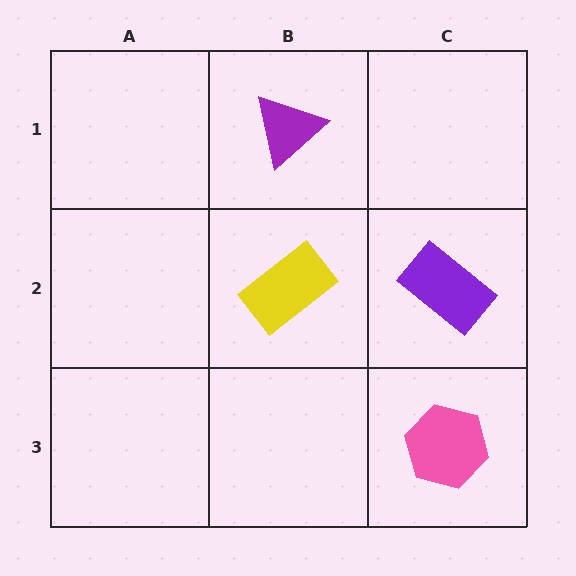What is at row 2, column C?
A purple rectangle.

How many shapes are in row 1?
1 shape.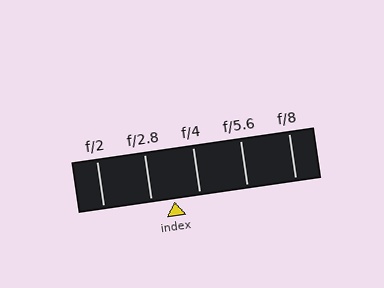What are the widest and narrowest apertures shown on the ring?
The widest aperture shown is f/2 and the narrowest is f/8.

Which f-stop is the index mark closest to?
The index mark is closest to f/2.8.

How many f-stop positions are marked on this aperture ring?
There are 5 f-stop positions marked.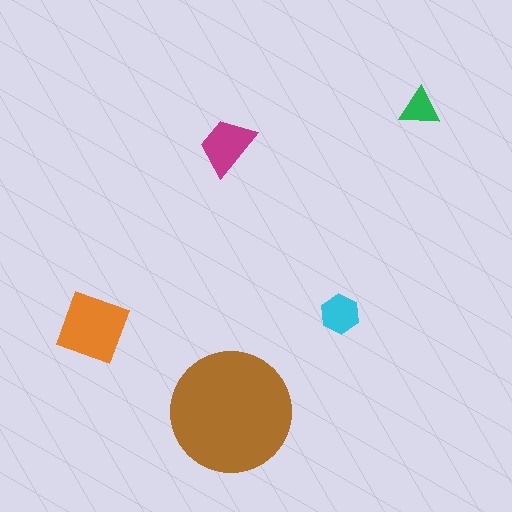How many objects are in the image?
There are 5 objects in the image.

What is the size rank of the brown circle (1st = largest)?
1st.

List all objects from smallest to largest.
The green triangle, the cyan hexagon, the magenta trapezoid, the orange diamond, the brown circle.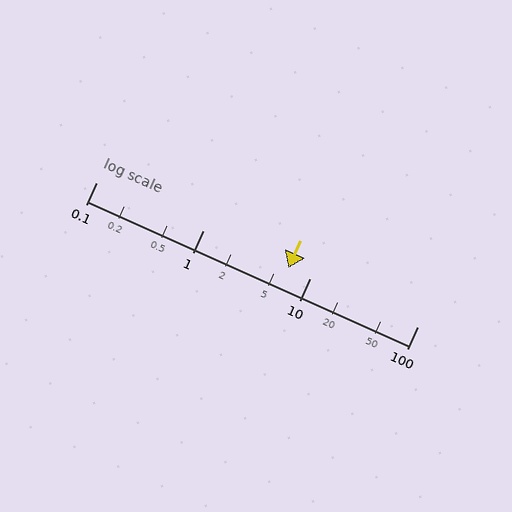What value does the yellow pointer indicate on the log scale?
The pointer indicates approximately 6.2.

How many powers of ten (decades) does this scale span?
The scale spans 3 decades, from 0.1 to 100.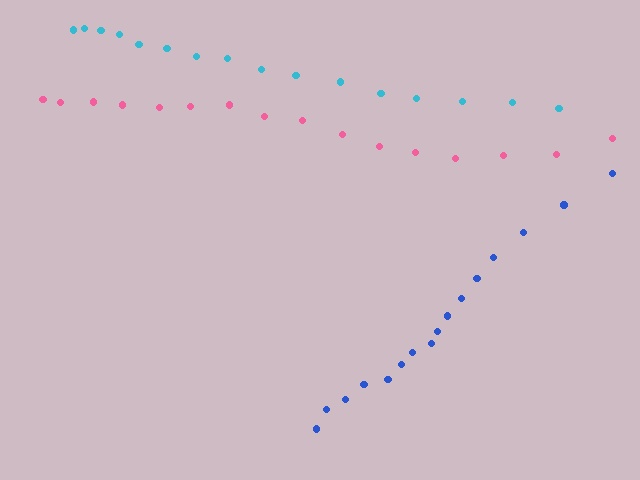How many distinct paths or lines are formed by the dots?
There are 3 distinct paths.